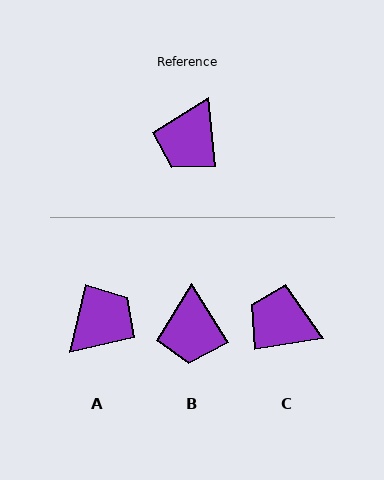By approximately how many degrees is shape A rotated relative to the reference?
Approximately 161 degrees counter-clockwise.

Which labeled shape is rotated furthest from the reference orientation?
A, about 161 degrees away.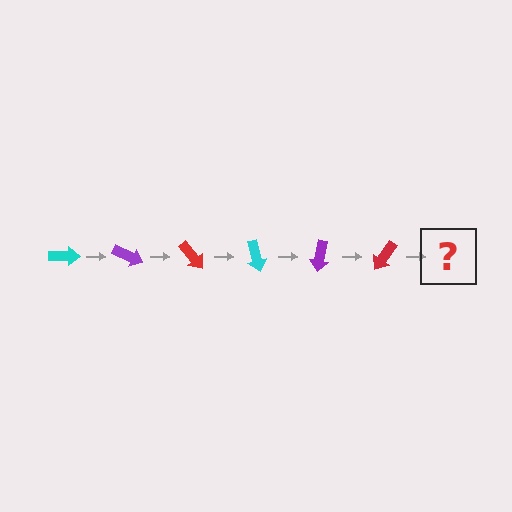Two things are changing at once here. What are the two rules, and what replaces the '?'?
The two rules are that it rotates 25 degrees each step and the color cycles through cyan, purple, and red. The '?' should be a cyan arrow, rotated 150 degrees from the start.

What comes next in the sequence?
The next element should be a cyan arrow, rotated 150 degrees from the start.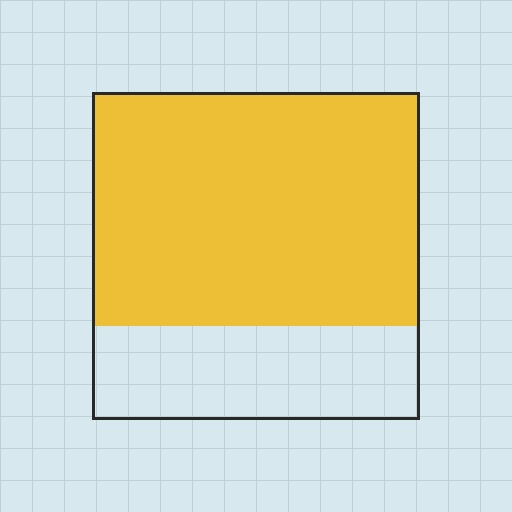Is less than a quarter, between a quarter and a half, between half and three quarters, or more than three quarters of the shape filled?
Between half and three quarters.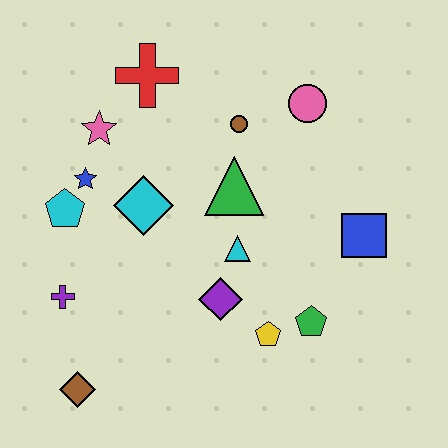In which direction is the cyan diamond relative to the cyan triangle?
The cyan diamond is to the left of the cyan triangle.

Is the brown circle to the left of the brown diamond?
No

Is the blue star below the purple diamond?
No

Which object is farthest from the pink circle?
The brown diamond is farthest from the pink circle.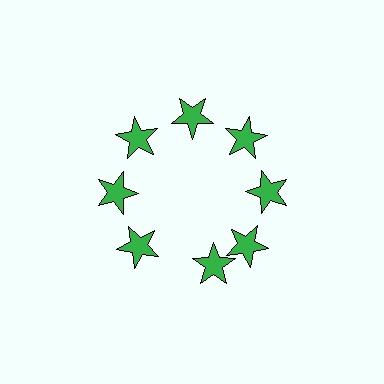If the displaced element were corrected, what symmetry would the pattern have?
It would have 8-fold rotational symmetry — the pattern would map onto itself every 45 degrees.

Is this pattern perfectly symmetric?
No. The 8 green stars are arranged in a ring, but one element near the 6 o'clock position is rotated out of alignment along the ring, breaking the 8-fold rotational symmetry.